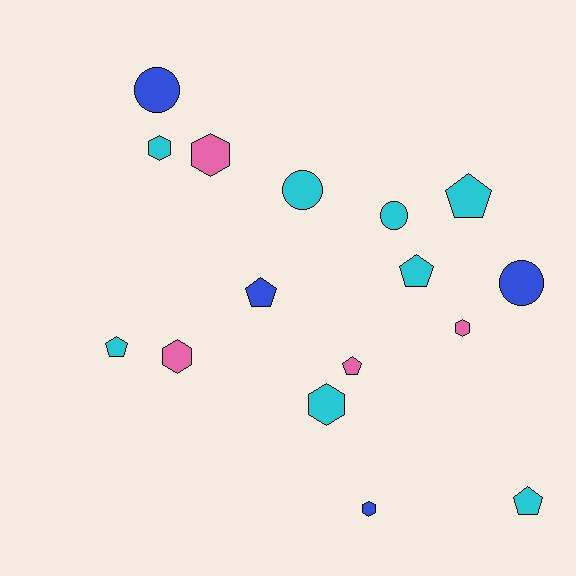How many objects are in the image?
There are 16 objects.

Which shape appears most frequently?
Hexagon, with 6 objects.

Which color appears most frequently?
Cyan, with 8 objects.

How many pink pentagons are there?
There is 1 pink pentagon.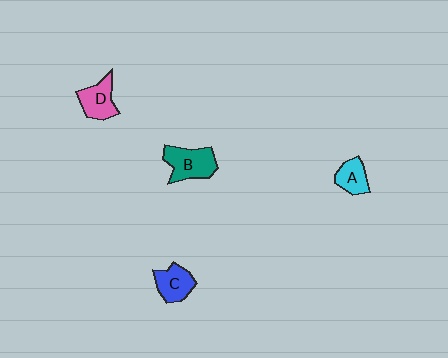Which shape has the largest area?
Shape B (teal).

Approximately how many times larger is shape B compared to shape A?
Approximately 1.6 times.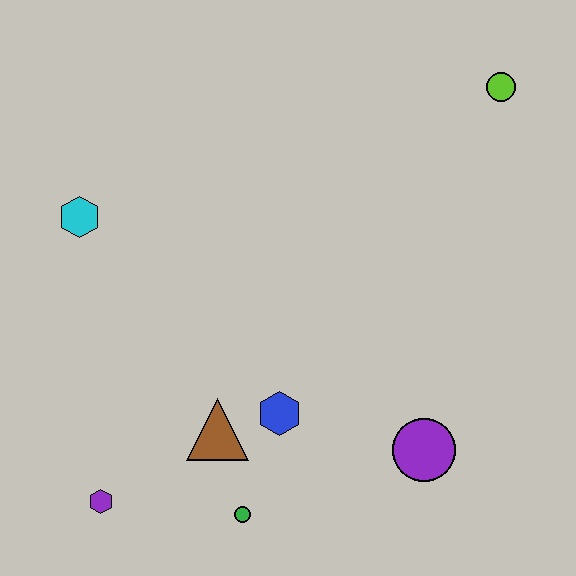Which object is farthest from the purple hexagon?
The lime circle is farthest from the purple hexagon.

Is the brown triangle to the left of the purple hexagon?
No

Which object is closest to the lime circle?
The purple circle is closest to the lime circle.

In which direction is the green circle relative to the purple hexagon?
The green circle is to the right of the purple hexagon.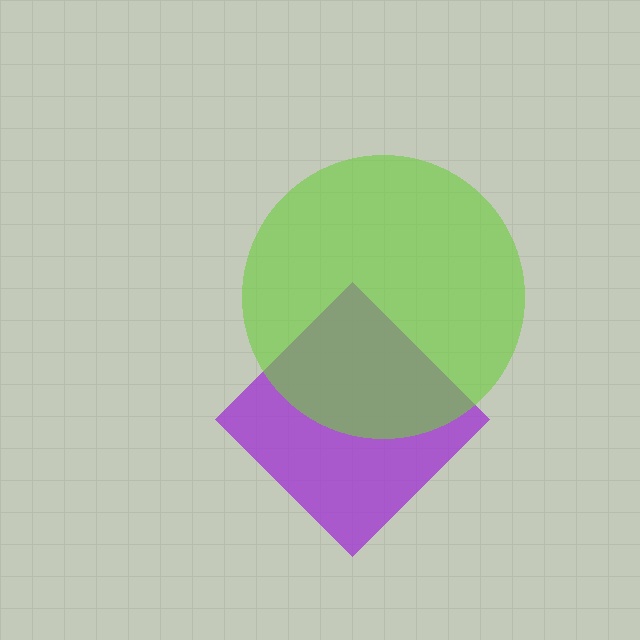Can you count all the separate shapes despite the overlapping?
Yes, there are 2 separate shapes.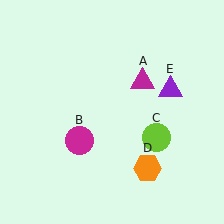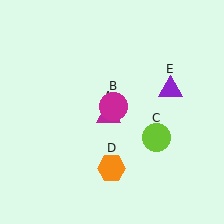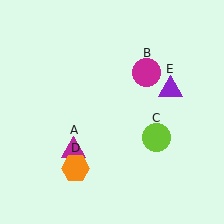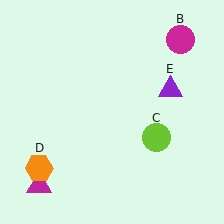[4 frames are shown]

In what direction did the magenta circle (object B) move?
The magenta circle (object B) moved up and to the right.